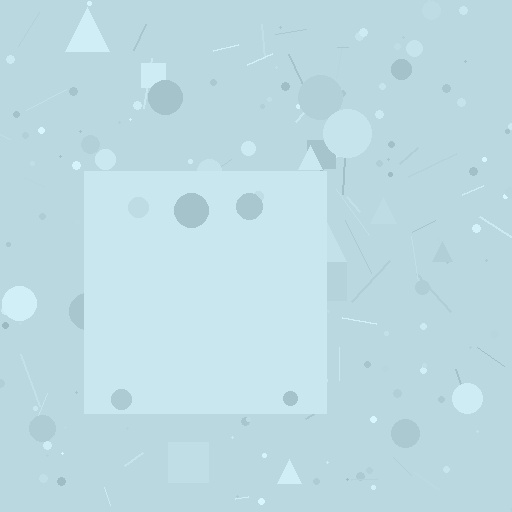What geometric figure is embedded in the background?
A square is embedded in the background.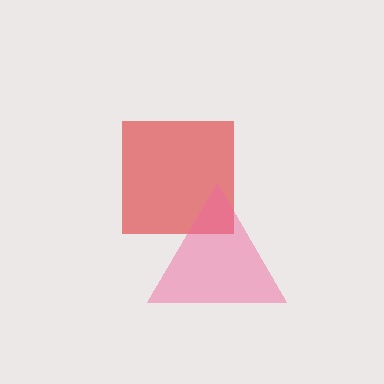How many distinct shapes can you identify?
There are 2 distinct shapes: a red square, a pink triangle.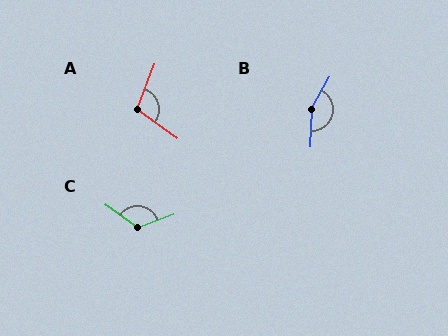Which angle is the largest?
B, at approximately 154 degrees.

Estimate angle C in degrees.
Approximately 124 degrees.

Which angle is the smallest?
A, at approximately 105 degrees.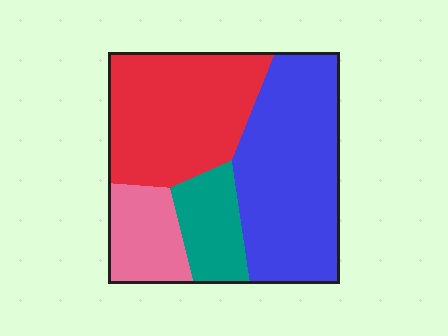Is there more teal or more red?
Red.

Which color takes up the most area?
Blue, at roughly 40%.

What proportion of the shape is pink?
Pink covers 13% of the shape.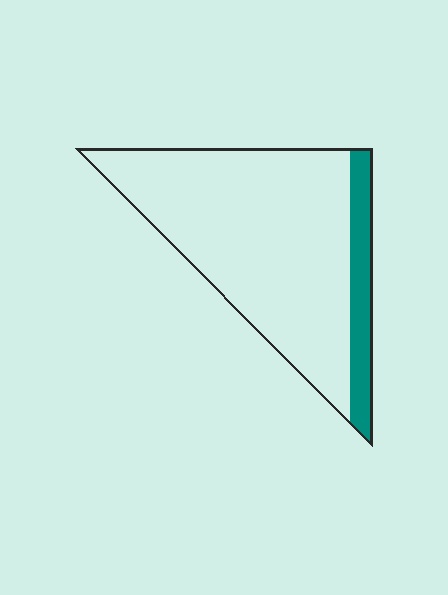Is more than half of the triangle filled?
No.